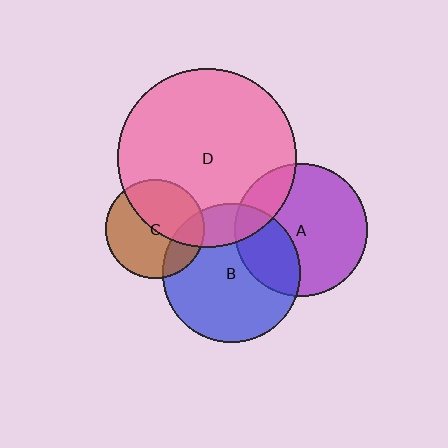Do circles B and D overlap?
Yes.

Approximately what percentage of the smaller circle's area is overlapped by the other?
Approximately 20%.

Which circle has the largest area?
Circle D (pink).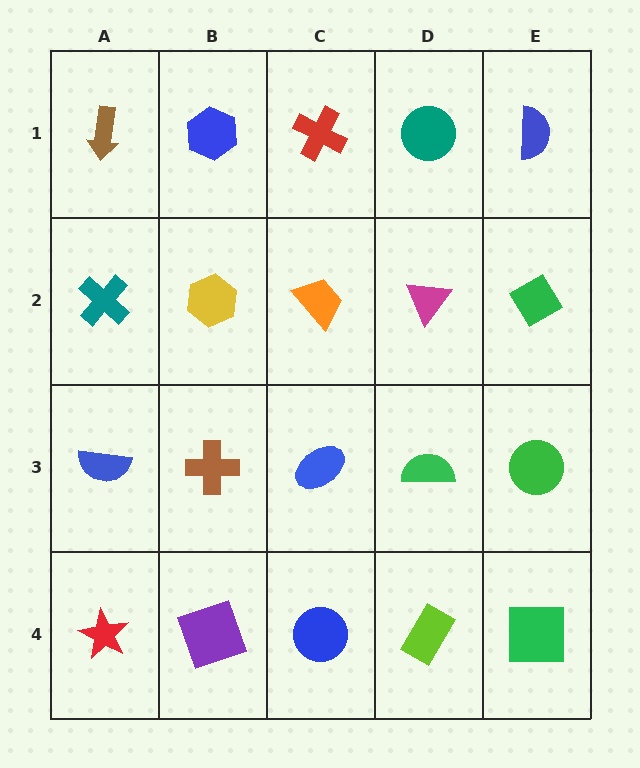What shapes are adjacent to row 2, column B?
A blue hexagon (row 1, column B), a brown cross (row 3, column B), a teal cross (row 2, column A), an orange trapezoid (row 2, column C).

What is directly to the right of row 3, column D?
A green circle.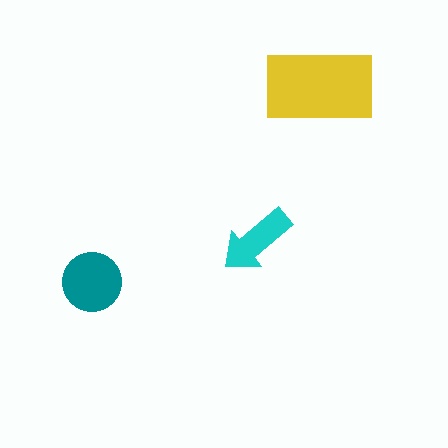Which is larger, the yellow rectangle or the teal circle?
The yellow rectangle.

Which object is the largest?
The yellow rectangle.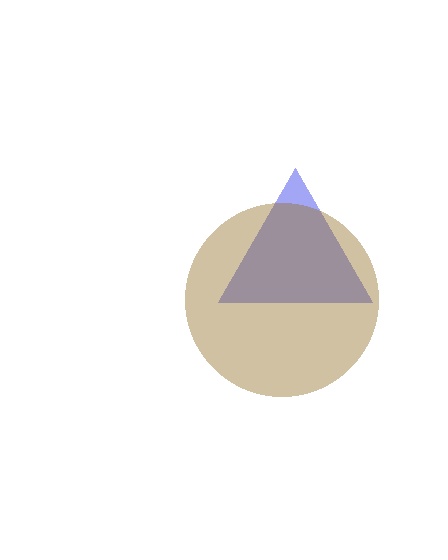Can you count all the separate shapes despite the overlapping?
Yes, there are 2 separate shapes.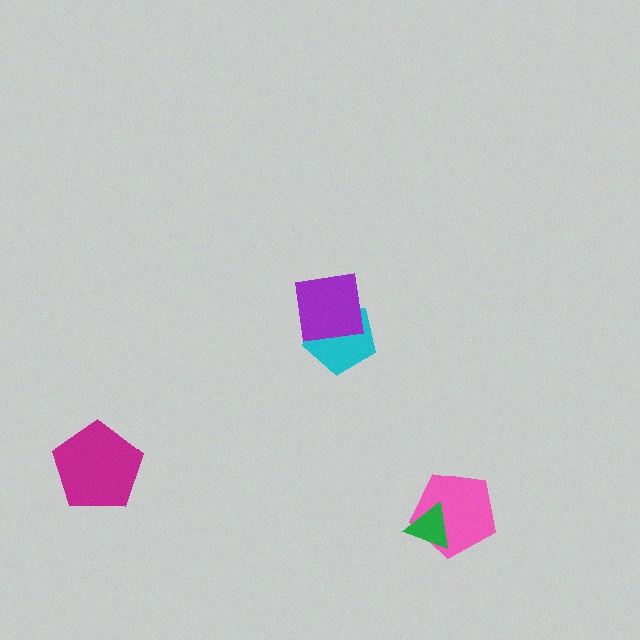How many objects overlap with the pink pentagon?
1 object overlaps with the pink pentagon.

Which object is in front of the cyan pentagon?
The purple square is in front of the cyan pentagon.